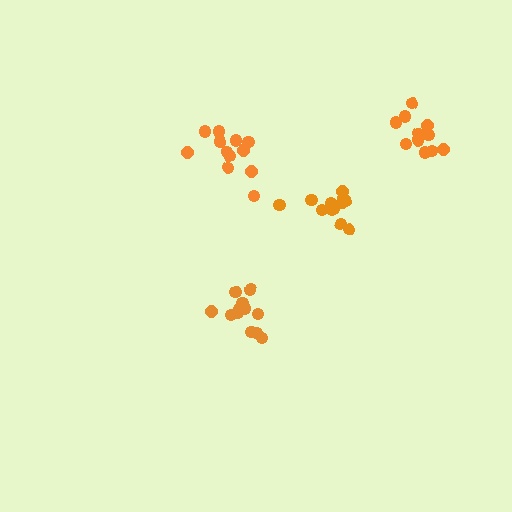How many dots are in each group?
Group 1: 11 dots, Group 2: 12 dots, Group 3: 12 dots, Group 4: 12 dots (47 total).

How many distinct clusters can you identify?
There are 4 distinct clusters.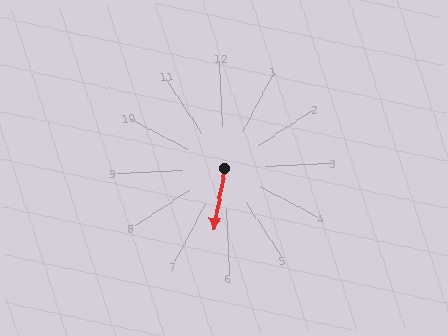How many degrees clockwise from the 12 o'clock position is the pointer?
Approximately 193 degrees.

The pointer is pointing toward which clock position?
Roughly 6 o'clock.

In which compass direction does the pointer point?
South.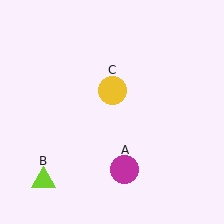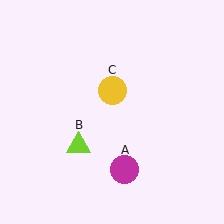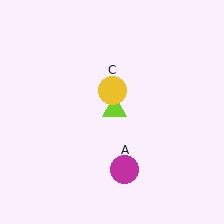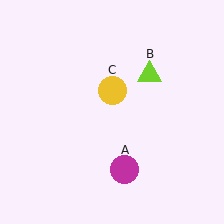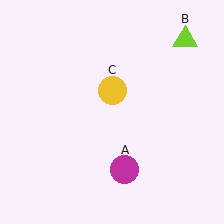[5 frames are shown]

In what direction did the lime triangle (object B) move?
The lime triangle (object B) moved up and to the right.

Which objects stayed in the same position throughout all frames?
Magenta circle (object A) and yellow circle (object C) remained stationary.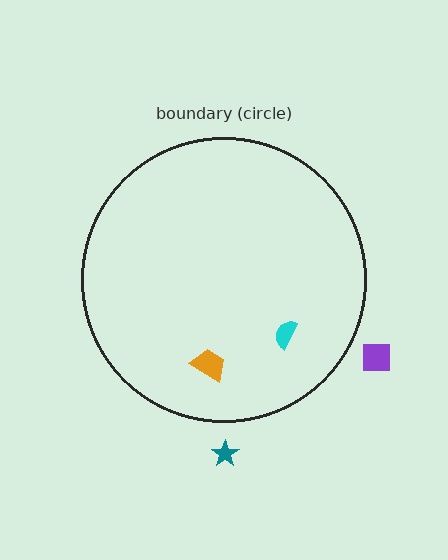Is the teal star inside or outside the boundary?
Outside.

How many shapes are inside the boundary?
2 inside, 2 outside.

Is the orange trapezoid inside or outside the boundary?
Inside.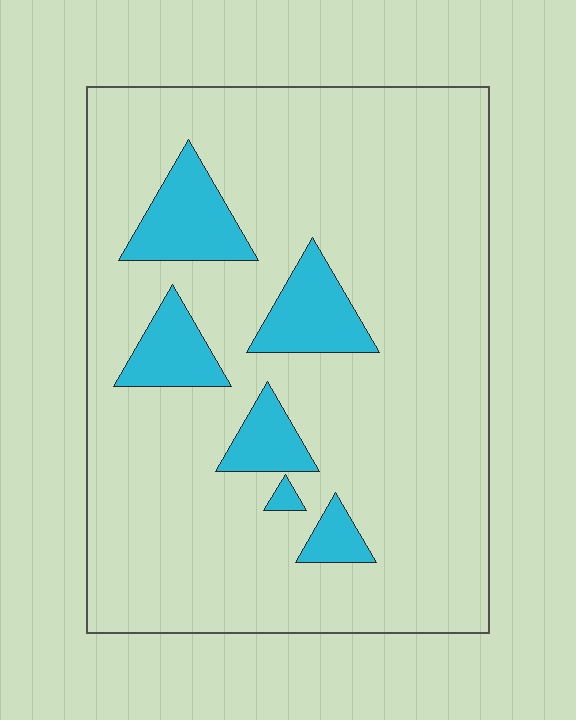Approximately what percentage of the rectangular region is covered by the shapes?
Approximately 15%.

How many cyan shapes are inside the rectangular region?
6.